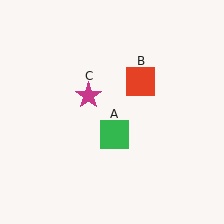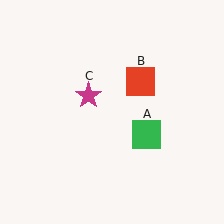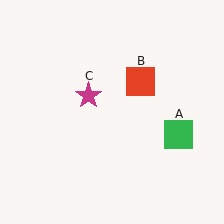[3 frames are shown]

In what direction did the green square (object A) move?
The green square (object A) moved right.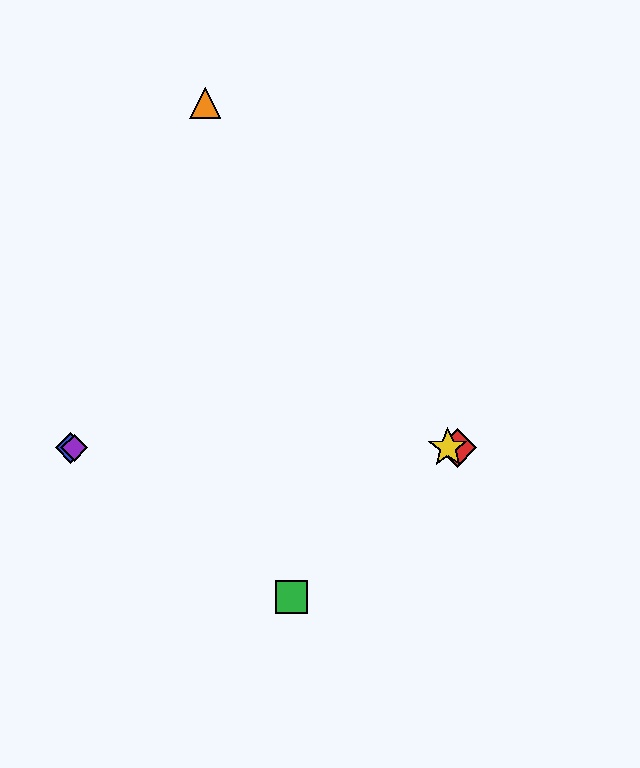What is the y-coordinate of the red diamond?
The red diamond is at y≈448.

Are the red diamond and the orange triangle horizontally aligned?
No, the red diamond is at y≈448 and the orange triangle is at y≈103.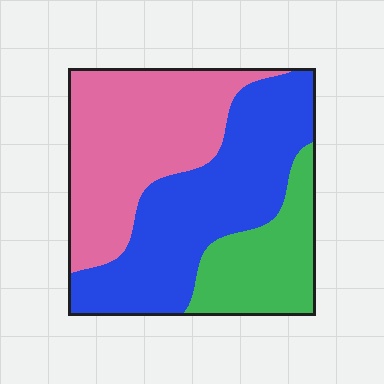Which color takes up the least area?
Green, at roughly 20%.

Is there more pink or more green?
Pink.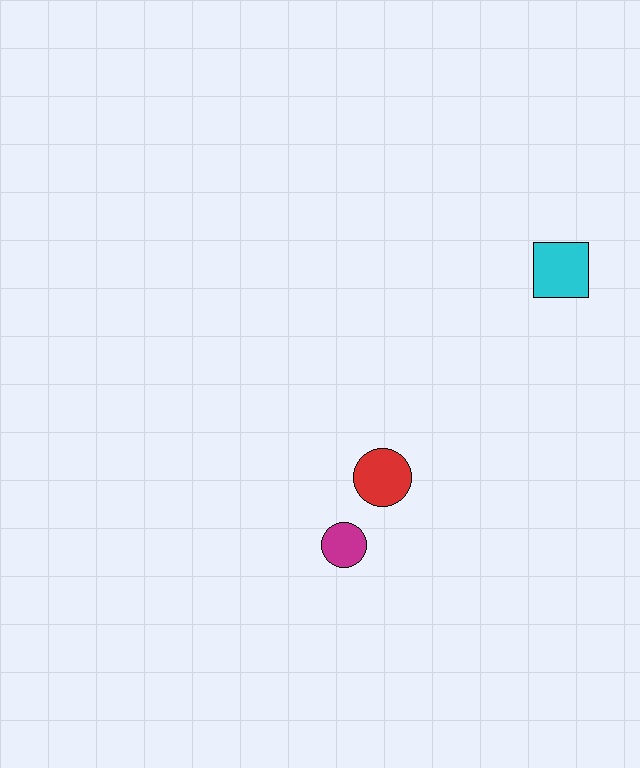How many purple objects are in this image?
There are no purple objects.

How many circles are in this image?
There are 2 circles.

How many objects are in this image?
There are 3 objects.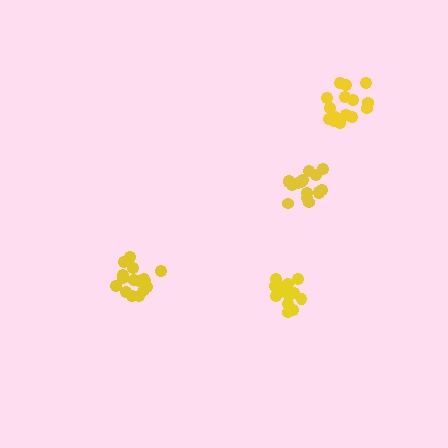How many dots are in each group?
Group 1: 15 dots, Group 2: 17 dots, Group 3: 16 dots, Group 4: 16 dots (64 total).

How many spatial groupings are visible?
There are 4 spatial groupings.